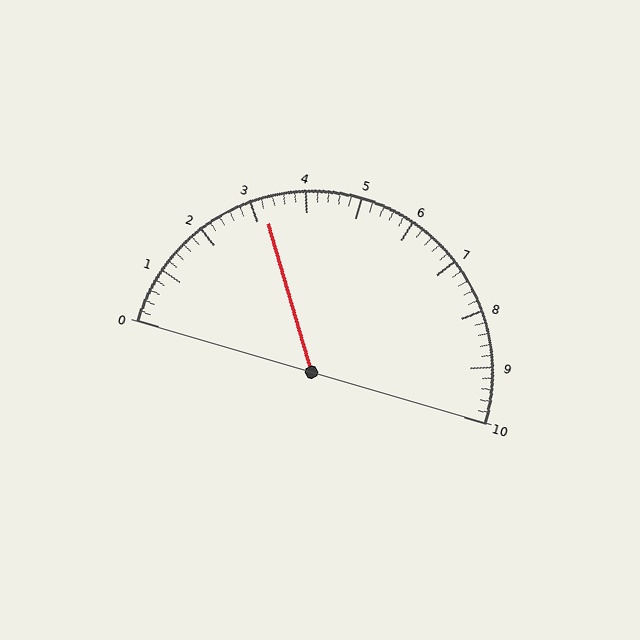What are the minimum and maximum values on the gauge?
The gauge ranges from 0 to 10.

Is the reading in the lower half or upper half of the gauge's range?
The reading is in the lower half of the range (0 to 10).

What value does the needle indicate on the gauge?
The needle indicates approximately 3.2.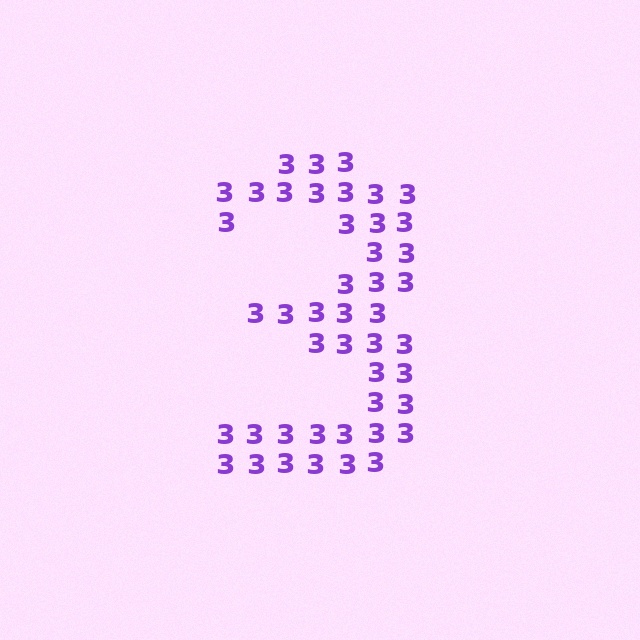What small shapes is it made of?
It is made of small digit 3's.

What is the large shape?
The large shape is the digit 3.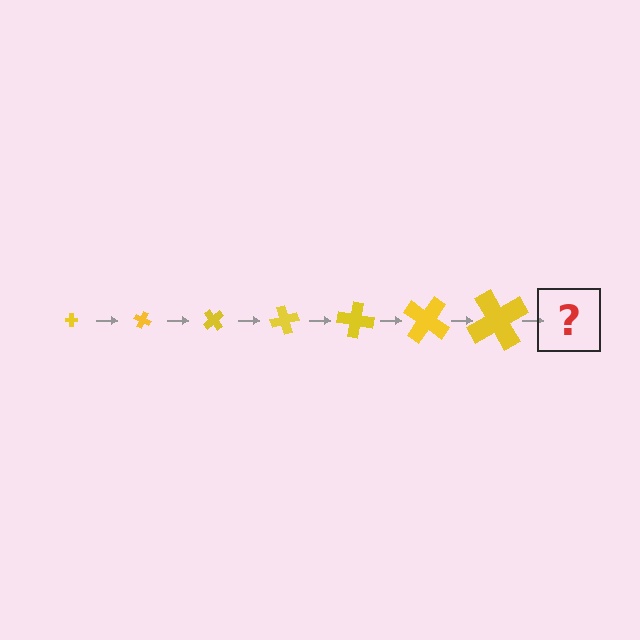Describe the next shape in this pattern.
It should be a cross, larger than the previous one and rotated 175 degrees from the start.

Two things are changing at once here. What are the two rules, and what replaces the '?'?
The two rules are that the cross grows larger each step and it rotates 25 degrees each step. The '?' should be a cross, larger than the previous one and rotated 175 degrees from the start.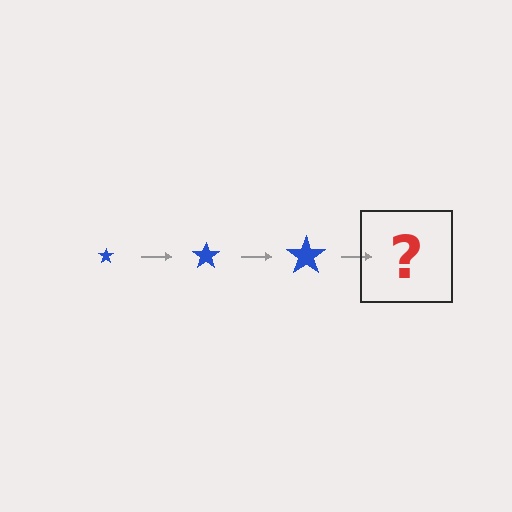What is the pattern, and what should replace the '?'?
The pattern is that the star gets progressively larger each step. The '?' should be a blue star, larger than the previous one.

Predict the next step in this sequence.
The next step is a blue star, larger than the previous one.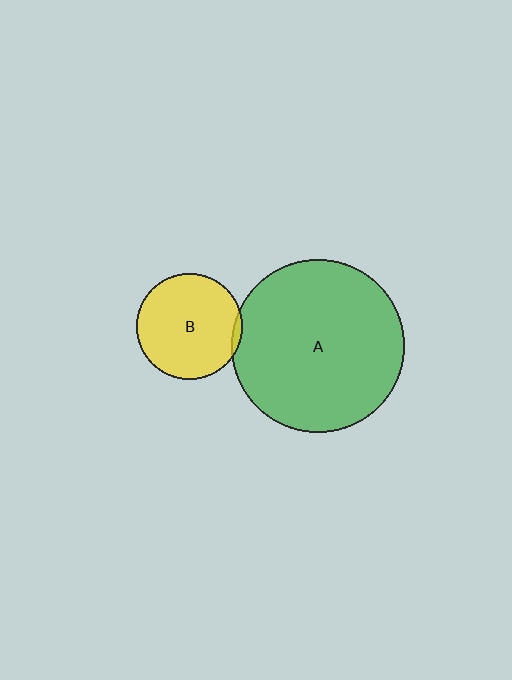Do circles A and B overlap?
Yes.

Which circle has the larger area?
Circle A (green).